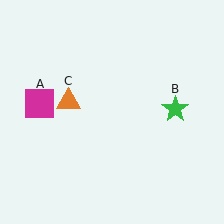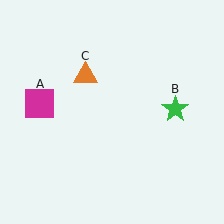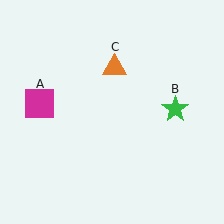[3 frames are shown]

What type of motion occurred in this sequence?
The orange triangle (object C) rotated clockwise around the center of the scene.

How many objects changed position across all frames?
1 object changed position: orange triangle (object C).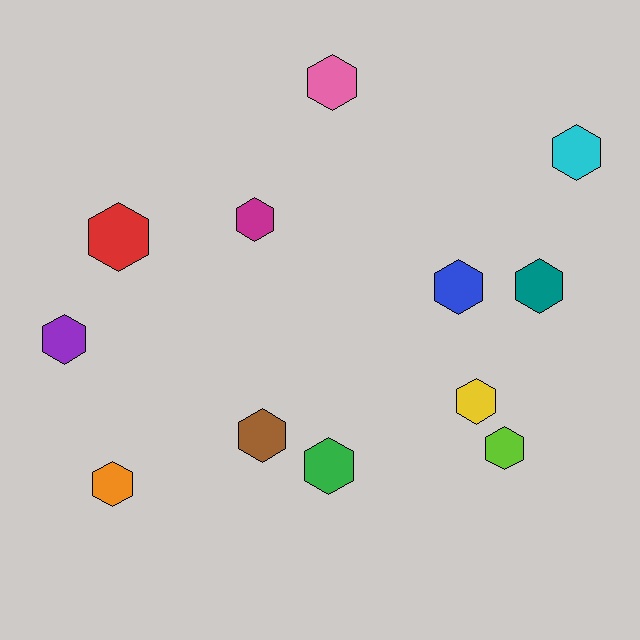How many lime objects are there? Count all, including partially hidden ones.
There is 1 lime object.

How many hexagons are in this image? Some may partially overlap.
There are 12 hexagons.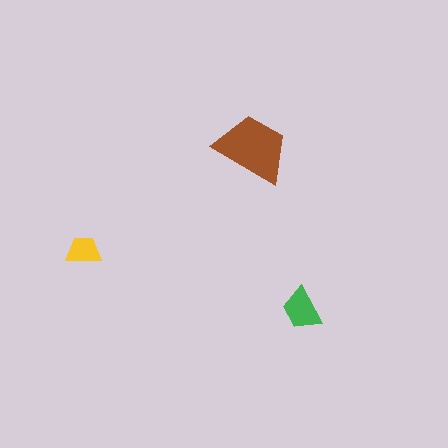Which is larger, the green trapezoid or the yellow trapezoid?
The green one.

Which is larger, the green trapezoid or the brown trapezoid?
The brown one.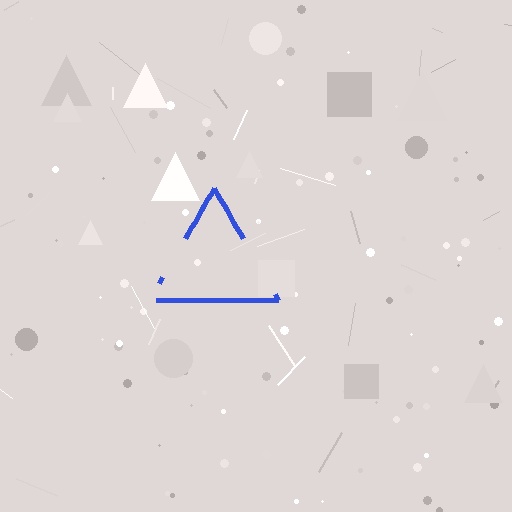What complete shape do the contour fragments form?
The contour fragments form a triangle.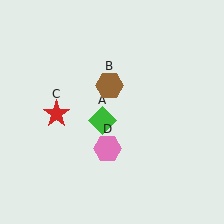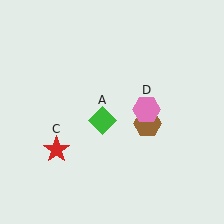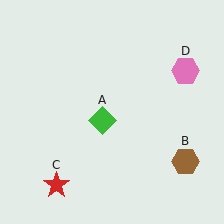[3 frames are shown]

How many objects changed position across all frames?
3 objects changed position: brown hexagon (object B), red star (object C), pink hexagon (object D).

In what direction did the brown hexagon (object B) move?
The brown hexagon (object B) moved down and to the right.